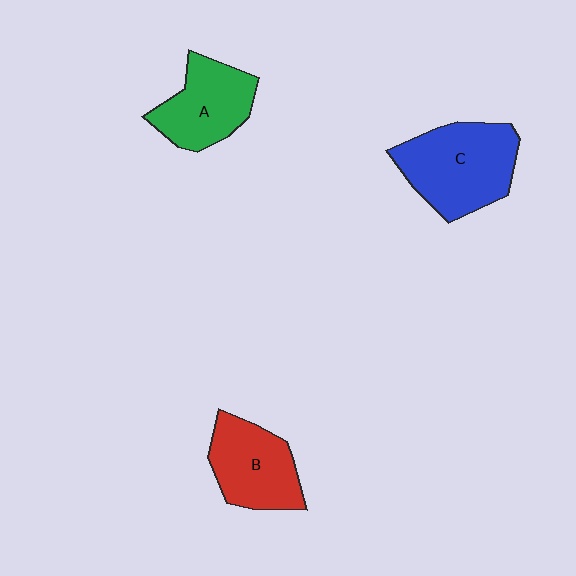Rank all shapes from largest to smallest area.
From largest to smallest: C (blue), B (red), A (green).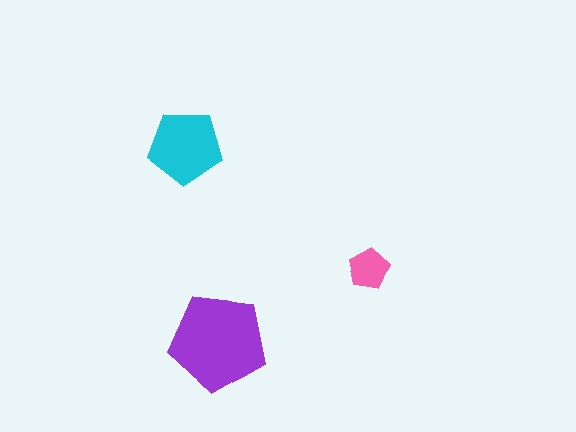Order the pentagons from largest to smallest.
the purple one, the cyan one, the pink one.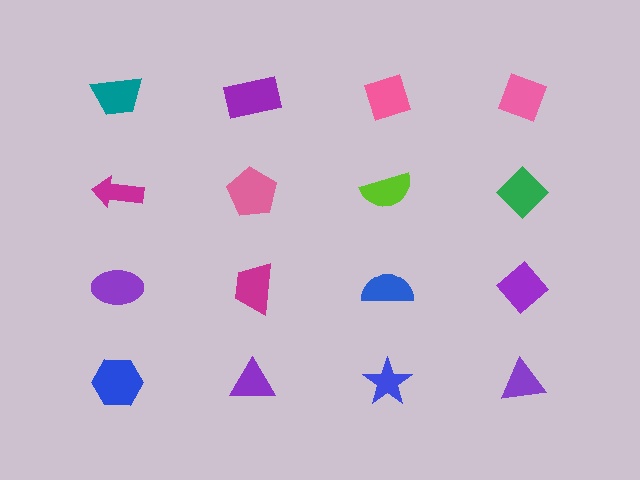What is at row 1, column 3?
A pink diamond.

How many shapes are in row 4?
4 shapes.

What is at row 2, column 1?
A magenta arrow.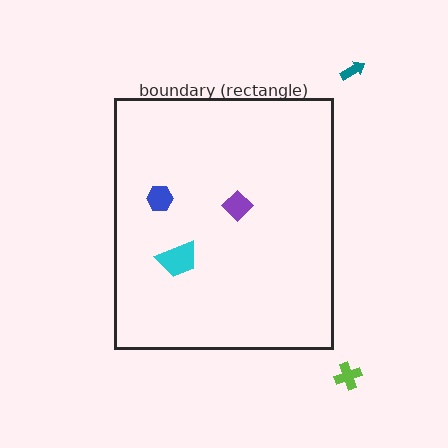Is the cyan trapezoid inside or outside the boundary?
Inside.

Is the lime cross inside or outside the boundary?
Outside.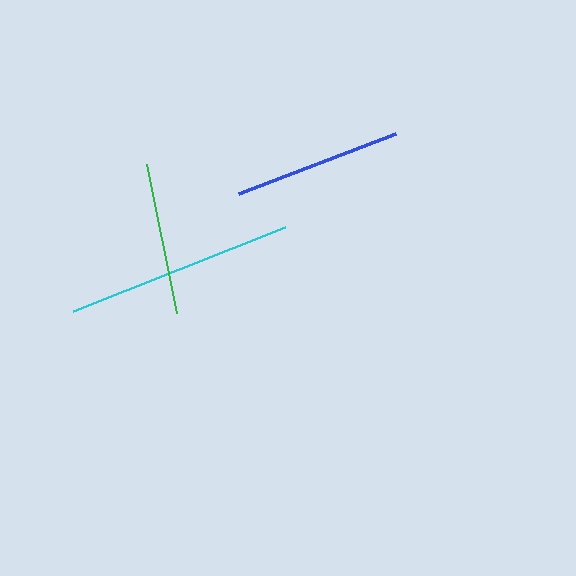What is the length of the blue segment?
The blue segment is approximately 168 pixels long.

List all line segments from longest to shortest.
From longest to shortest: cyan, blue, green.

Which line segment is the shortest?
The green line is the shortest at approximately 152 pixels.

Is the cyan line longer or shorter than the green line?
The cyan line is longer than the green line.